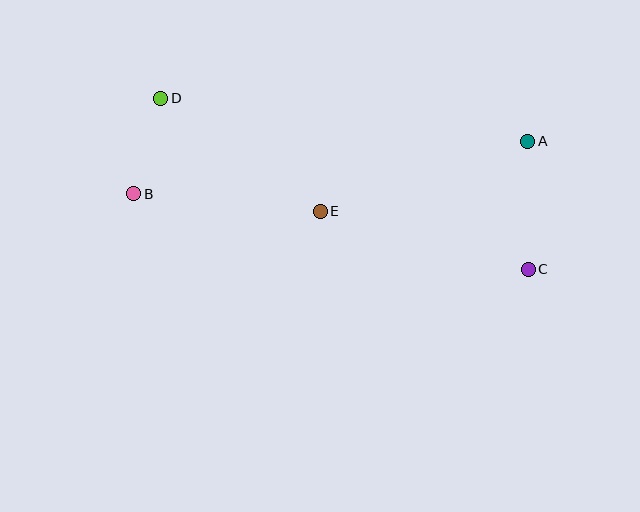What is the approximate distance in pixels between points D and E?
The distance between D and E is approximately 196 pixels.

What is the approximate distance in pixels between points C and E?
The distance between C and E is approximately 216 pixels.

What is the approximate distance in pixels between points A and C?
The distance between A and C is approximately 128 pixels.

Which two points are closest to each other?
Points B and D are closest to each other.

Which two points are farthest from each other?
Points C and D are farthest from each other.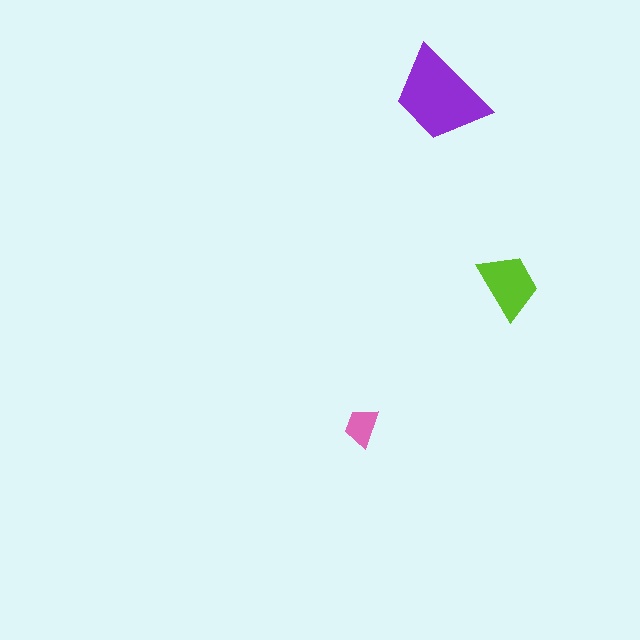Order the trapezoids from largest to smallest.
the purple one, the lime one, the pink one.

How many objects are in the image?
There are 3 objects in the image.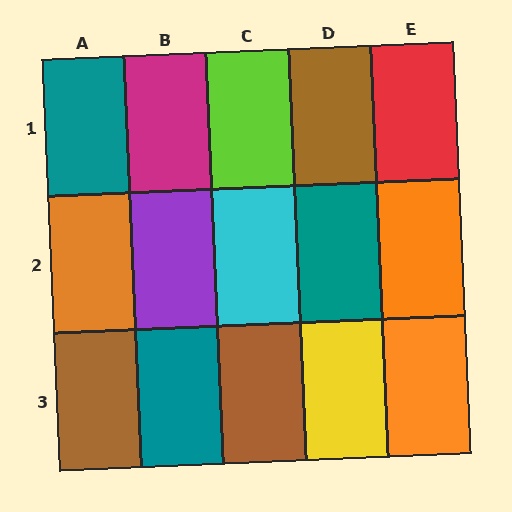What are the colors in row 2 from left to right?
Orange, purple, cyan, teal, orange.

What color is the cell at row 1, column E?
Red.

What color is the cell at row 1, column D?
Brown.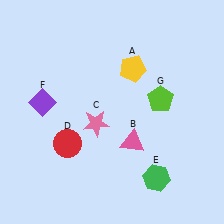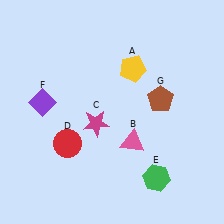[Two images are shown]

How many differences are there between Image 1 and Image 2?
There are 2 differences between the two images.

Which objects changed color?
C changed from pink to magenta. G changed from lime to brown.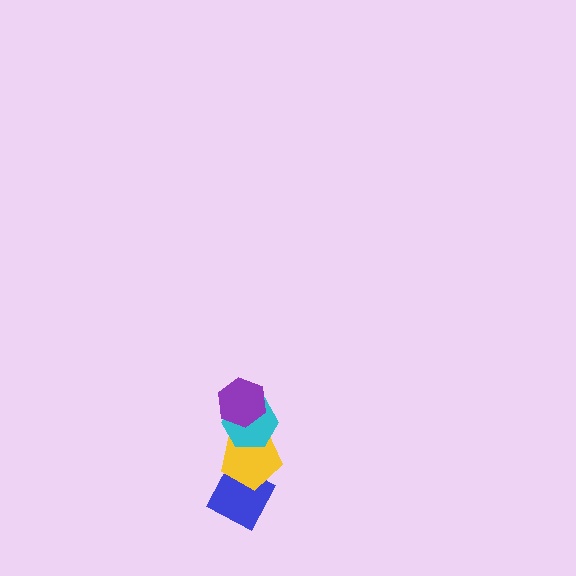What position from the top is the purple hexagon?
The purple hexagon is 1st from the top.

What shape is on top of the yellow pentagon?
The cyan hexagon is on top of the yellow pentagon.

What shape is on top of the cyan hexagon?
The purple hexagon is on top of the cyan hexagon.